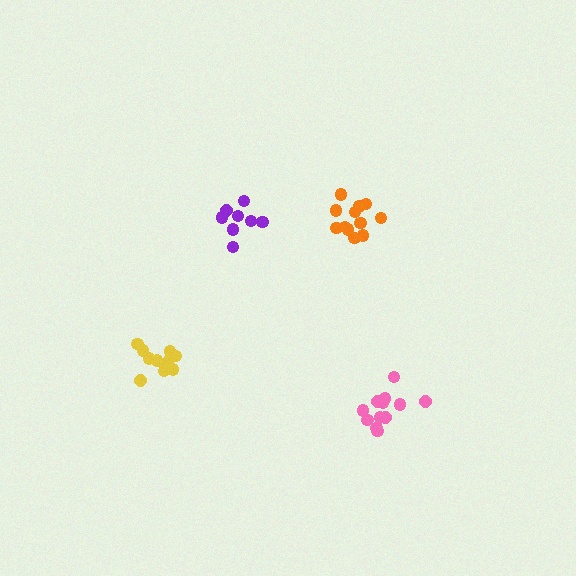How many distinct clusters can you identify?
There are 4 distinct clusters.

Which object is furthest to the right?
The pink cluster is rightmost.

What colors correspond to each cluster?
The clusters are colored: purple, pink, orange, yellow.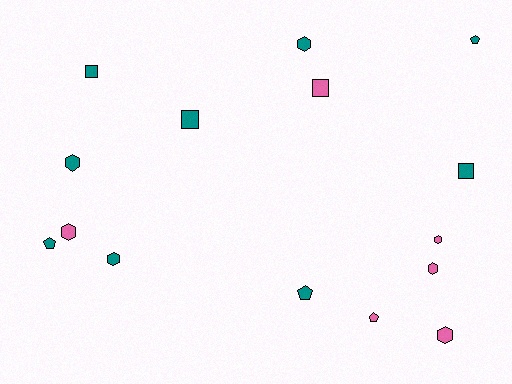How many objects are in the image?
There are 15 objects.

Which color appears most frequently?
Teal, with 9 objects.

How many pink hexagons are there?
There are 4 pink hexagons.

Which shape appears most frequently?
Hexagon, with 7 objects.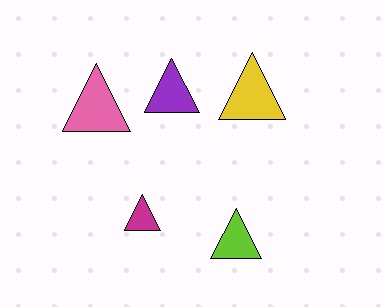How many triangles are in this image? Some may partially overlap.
There are 5 triangles.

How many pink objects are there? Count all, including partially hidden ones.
There is 1 pink object.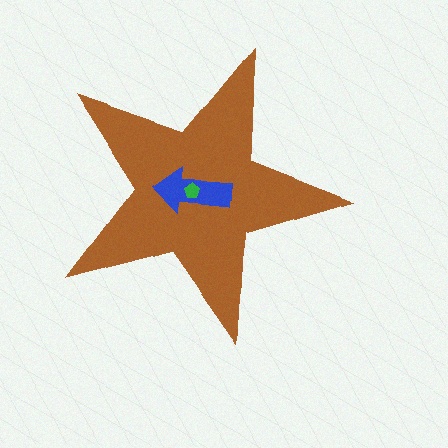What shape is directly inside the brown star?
The blue arrow.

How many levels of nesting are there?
3.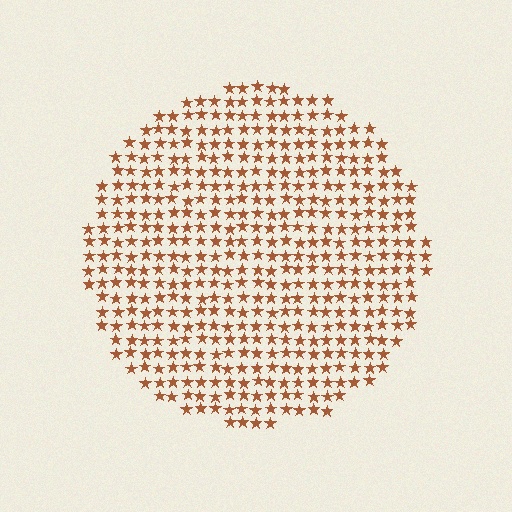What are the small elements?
The small elements are stars.